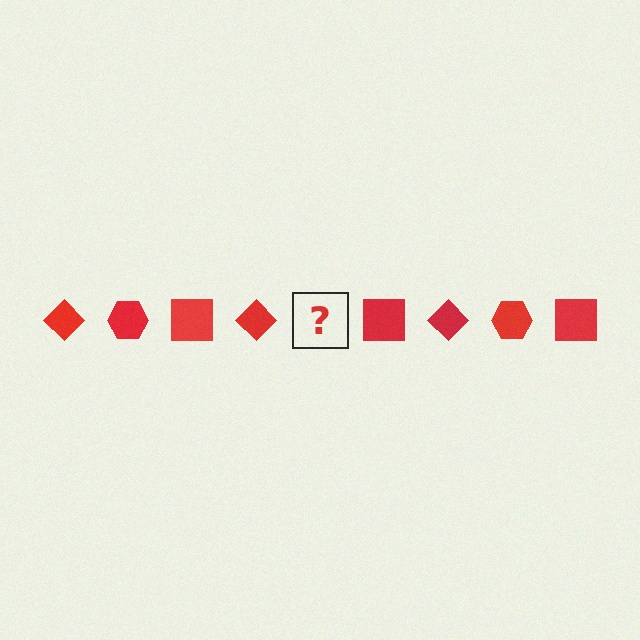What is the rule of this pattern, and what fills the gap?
The rule is that the pattern cycles through diamond, hexagon, square shapes in red. The gap should be filled with a red hexagon.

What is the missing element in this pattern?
The missing element is a red hexagon.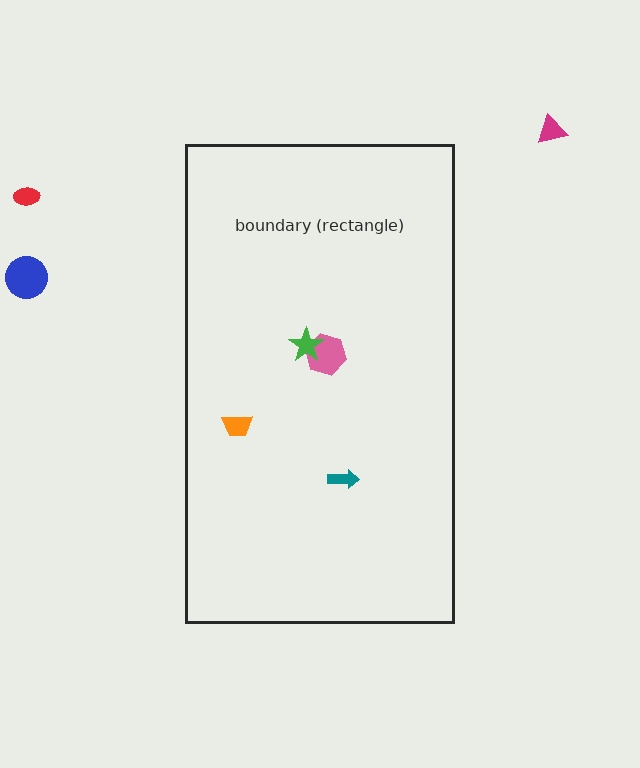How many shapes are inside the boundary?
4 inside, 3 outside.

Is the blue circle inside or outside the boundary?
Outside.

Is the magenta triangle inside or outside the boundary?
Outside.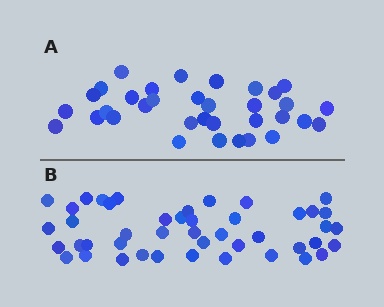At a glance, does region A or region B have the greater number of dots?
Region B (the bottom region) has more dots.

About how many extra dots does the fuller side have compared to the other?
Region B has roughly 12 or so more dots than region A.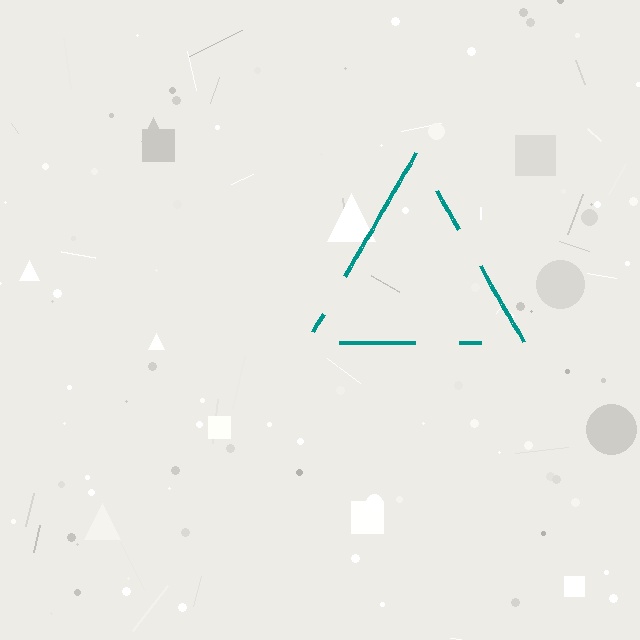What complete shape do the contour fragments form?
The contour fragments form a triangle.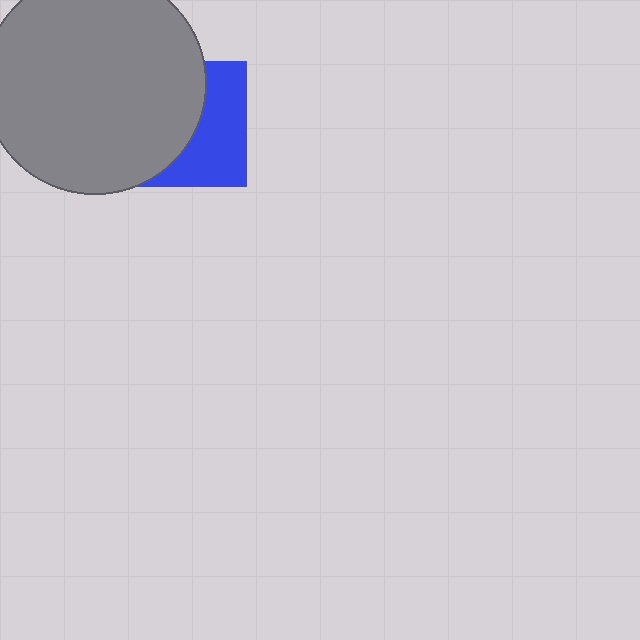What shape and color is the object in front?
The object in front is a gray circle.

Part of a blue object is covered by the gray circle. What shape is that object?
It is a square.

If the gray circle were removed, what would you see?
You would see the complete blue square.